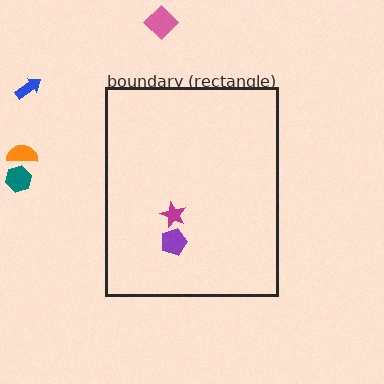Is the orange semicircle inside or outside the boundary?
Outside.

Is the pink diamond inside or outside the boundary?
Outside.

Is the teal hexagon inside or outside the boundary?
Outside.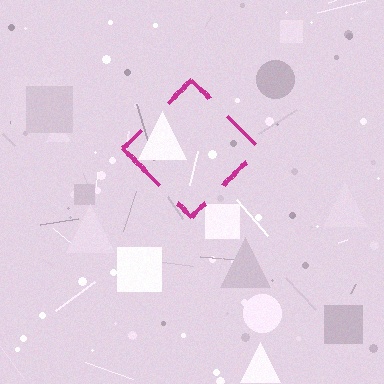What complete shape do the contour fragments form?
The contour fragments form a diamond.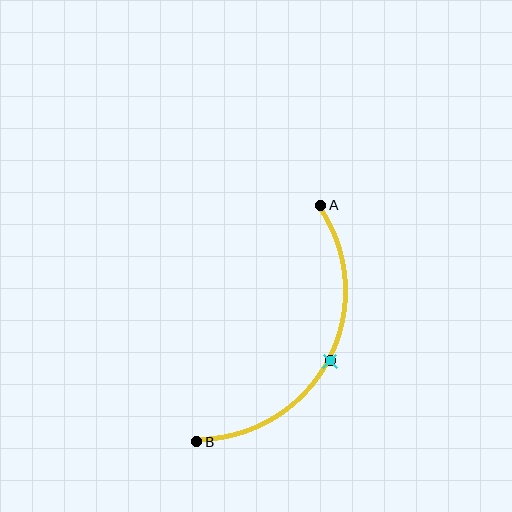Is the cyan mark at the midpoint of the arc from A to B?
Yes. The cyan mark lies on the arc at equal arc-length from both A and B — it is the arc midpoint.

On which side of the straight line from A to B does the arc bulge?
The arc bulges to the right of the straight line connecting A and B.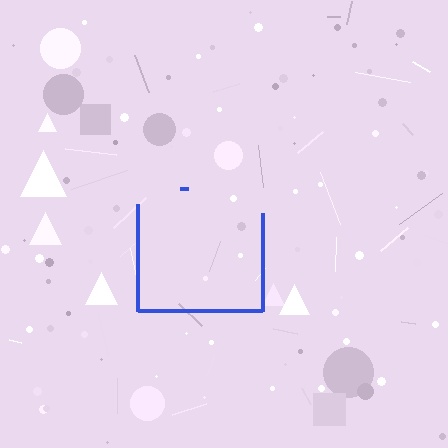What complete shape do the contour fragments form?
The contour fragments form a square.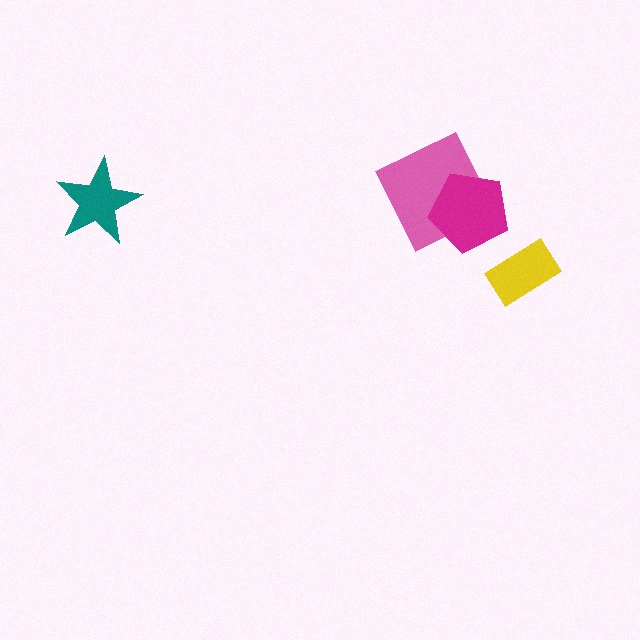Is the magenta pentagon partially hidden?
No, no other shape covers it.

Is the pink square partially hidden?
Yes, it is partially covered by another shape.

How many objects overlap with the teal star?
0 objects overlap with the teal star.